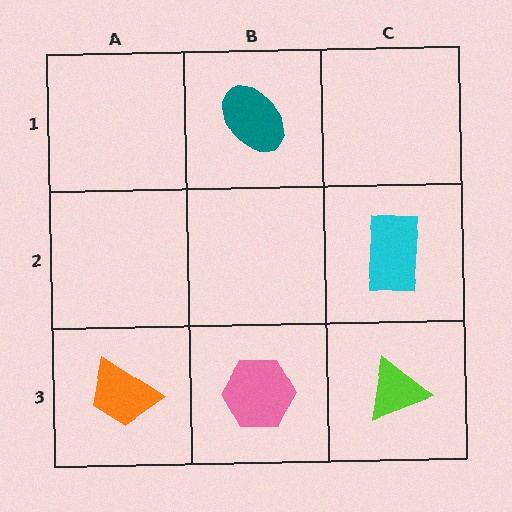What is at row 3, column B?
A pink hexagon.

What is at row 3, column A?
An orange trapezoid.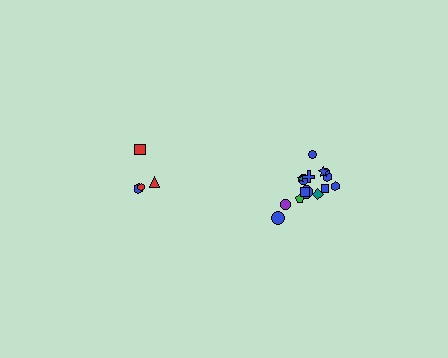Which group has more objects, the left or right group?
The right group.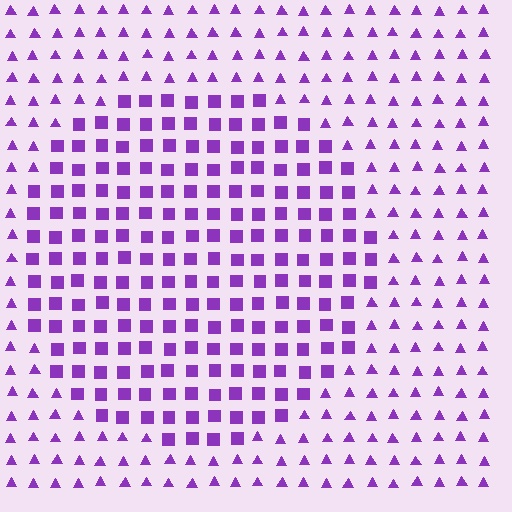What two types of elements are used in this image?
The image uses squares inside the circle region and triangles outside it.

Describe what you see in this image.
The image is filled with small purple elements arranged in a uniform grid. A circle-shaped region contains squares, while the surrounding area contains triangles. The boundary is defined purely by the change in element shape.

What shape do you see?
I see a circle.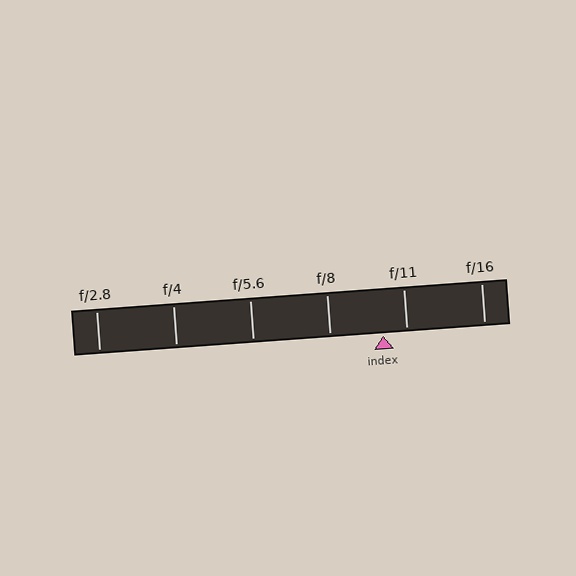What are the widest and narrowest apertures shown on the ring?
The widest aperture shown is f/2.8 and the narrowest is f/16.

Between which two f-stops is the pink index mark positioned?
The index mark is between f/8 and f/11.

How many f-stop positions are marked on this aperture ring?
There are 6 f-stop positions marked.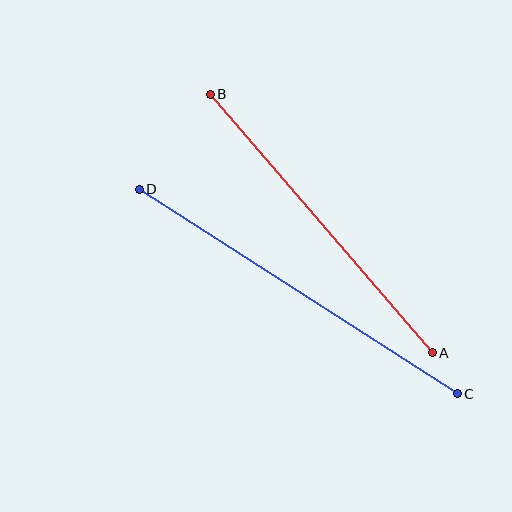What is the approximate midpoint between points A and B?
The midpoint is at approximately (321, 223) pixels.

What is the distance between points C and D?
The distance is approximately 378 pixels.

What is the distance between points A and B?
The distance is approximately 341 pixels.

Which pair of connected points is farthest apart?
Points C and D are farthest apart.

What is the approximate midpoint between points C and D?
The midpoint is at approximately (298, 292) pixels.